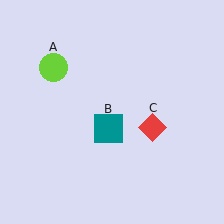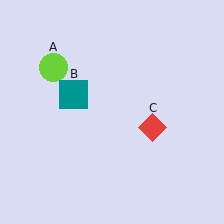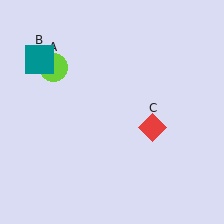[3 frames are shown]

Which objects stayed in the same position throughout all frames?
Lime circle (object A) and red diamond (object C) remained stationary.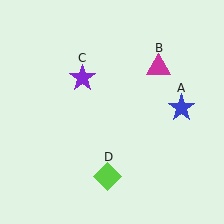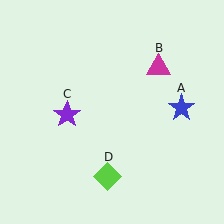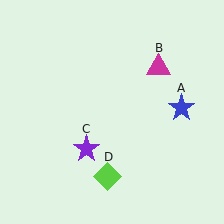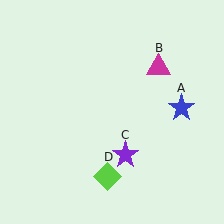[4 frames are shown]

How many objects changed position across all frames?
1 object changed position: purple star (object C).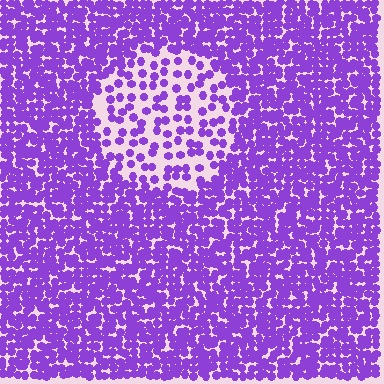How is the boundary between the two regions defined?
The boundary is defined by a change in element density (approximately 2.5x ratio). All elements are the same color, size, and shape.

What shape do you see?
I see a circle.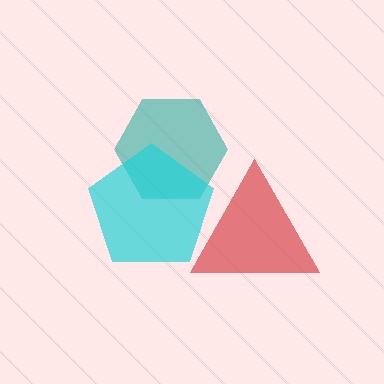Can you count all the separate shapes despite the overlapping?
Yes, there are 3 separate shapes.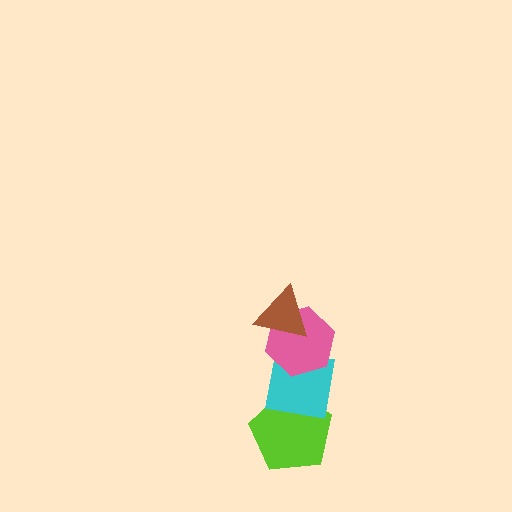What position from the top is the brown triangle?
The brown triangle is 1st from the top.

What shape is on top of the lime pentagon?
The cyan square is on top of the lime pentagon.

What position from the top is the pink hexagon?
The pink hexagon is 2nd from the top.